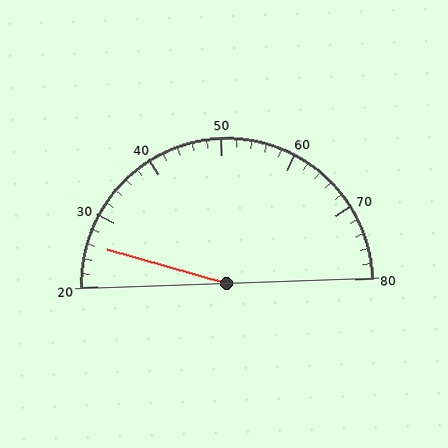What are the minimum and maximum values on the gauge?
The gauge ranges from 20 to 80.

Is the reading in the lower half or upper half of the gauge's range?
The reading is in the lower half of the range (20 to 80).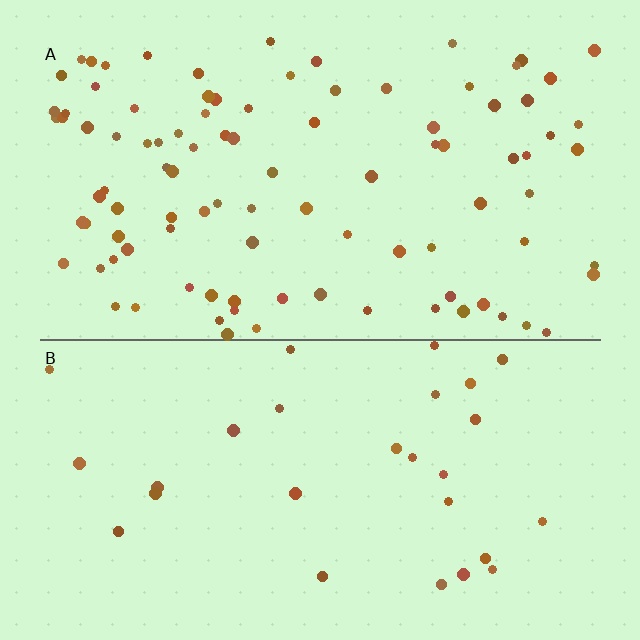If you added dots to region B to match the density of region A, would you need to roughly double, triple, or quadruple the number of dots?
Approximately triple.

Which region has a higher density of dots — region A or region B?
A (the top).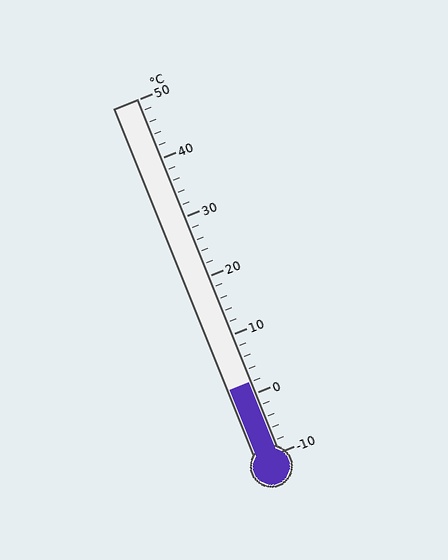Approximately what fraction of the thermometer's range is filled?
The thermometer is filled to approximately 20% of its range.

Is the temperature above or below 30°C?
The temperature is below 30°C.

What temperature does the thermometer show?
The thermometer shows approximately 2°C.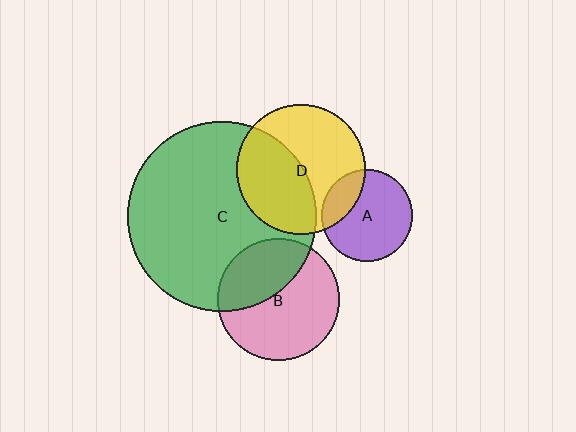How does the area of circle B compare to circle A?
Approximately 1.8 times.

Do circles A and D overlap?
Yes.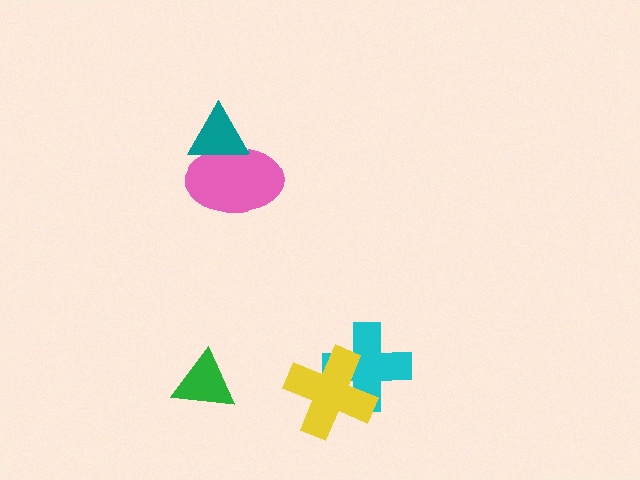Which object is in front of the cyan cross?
The yellow cross is in front of the cyan cross.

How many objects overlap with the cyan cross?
1 object overlaps with the cyan cross.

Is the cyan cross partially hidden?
Yes, it is partially covered by another shape.